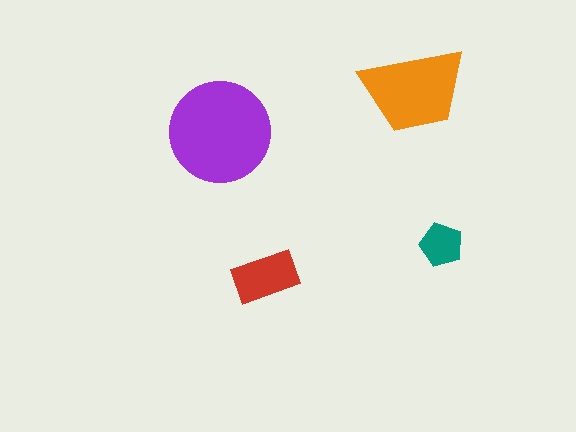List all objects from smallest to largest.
The teal pentagon, the red rectangle, the orange trapezoid, the purple circle.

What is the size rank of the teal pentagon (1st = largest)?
4th.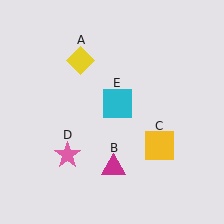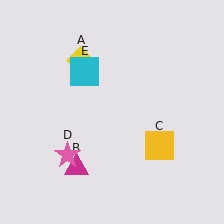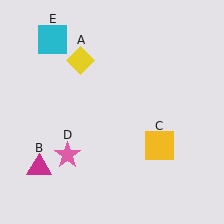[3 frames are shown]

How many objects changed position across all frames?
2 objects changed position: magenta triangle (object B), cyan square (object E).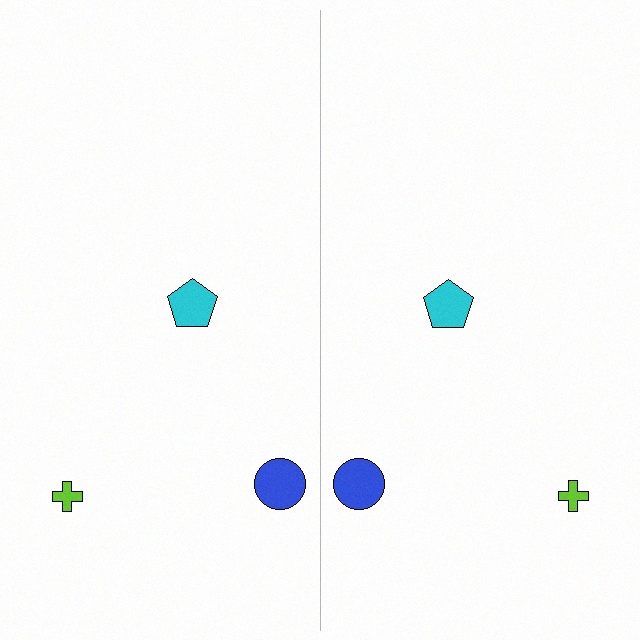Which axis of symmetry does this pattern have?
The pattern has a vertical axis of symmetry running through the center of the image.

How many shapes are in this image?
There are 6 shapes in this image.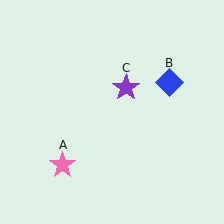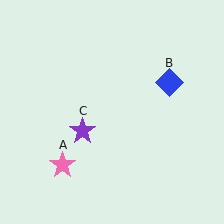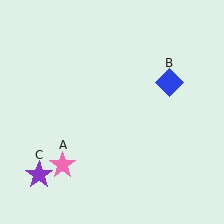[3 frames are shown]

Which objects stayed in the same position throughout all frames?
Pink star (object A) and blue diamond (object B) remained stationary.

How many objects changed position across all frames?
1 object changed position: purple star (object C).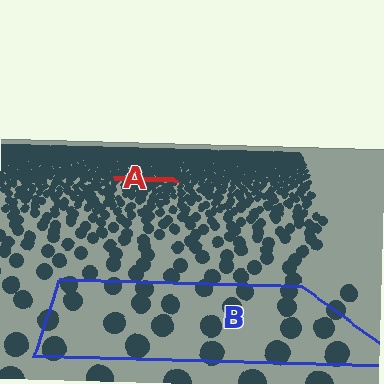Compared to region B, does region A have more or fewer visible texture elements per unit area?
Region A has more texture elements per unit area — they are packed more densely because it is farther away.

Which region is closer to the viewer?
Region B is closer. The texture elements there are larger and more spread out.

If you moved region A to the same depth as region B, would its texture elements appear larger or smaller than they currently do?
They would appear larger. At a closer depth, the same texture elements are projected at a bigger on-screen size.